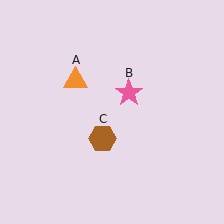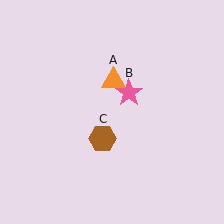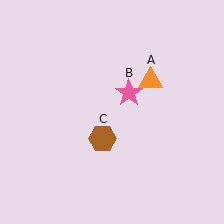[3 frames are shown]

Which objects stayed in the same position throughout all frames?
Pink star (object B) and brown hexagon (object C) remained stationary.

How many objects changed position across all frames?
1 object changed position: orange triangle (object A).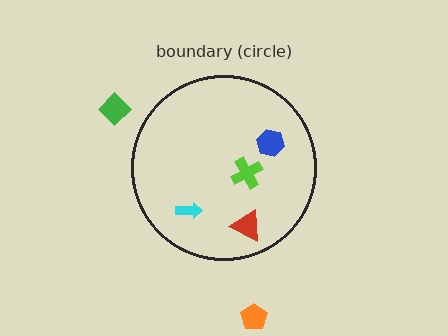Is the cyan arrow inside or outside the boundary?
Inside.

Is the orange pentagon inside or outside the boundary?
Outside.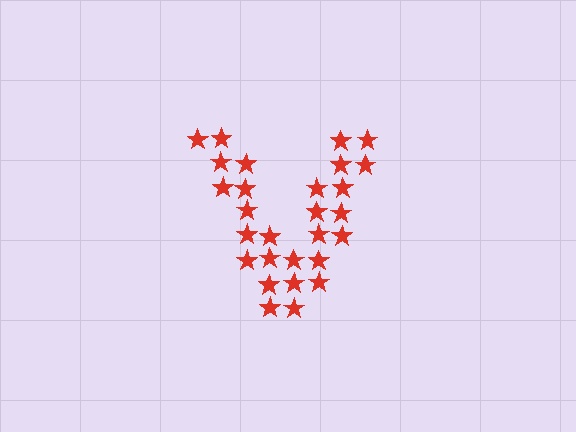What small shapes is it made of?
It is made of small stars.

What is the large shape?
The large shape is the letter V.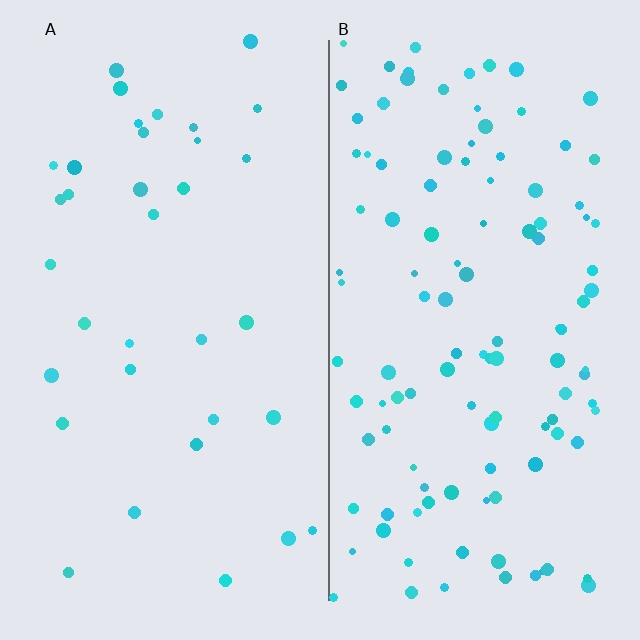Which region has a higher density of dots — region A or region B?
B (the right).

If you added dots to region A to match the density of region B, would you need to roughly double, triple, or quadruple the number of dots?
Approximately triple.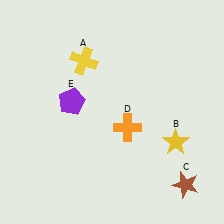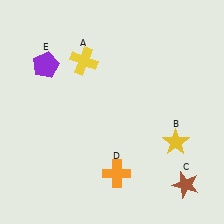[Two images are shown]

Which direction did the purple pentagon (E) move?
The purple pentagon (E) moved up.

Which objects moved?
The objects that moved are: the orange cross (D), the purple pentagon (E).